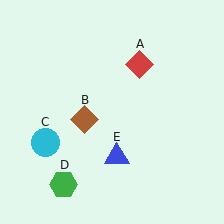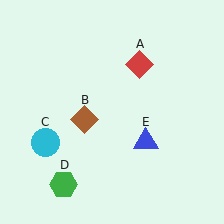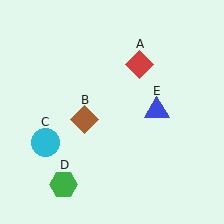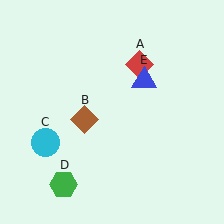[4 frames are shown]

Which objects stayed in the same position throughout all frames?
Red diamond (object A) and brown diamond (object B) and cyan circle (object C) and green hexagon (object D) remained stationary.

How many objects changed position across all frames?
1 object changed position: blue triangle (object E).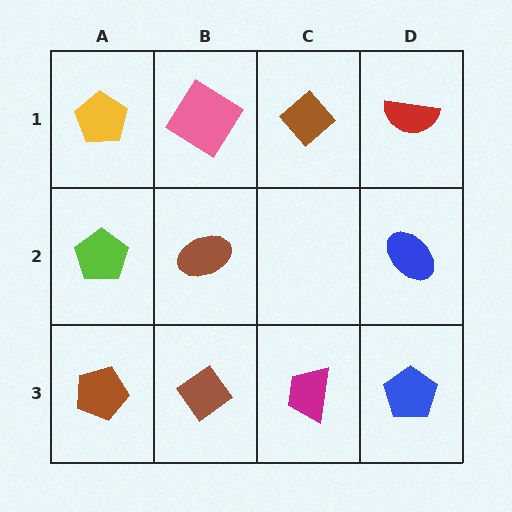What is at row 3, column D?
A blue pentagon.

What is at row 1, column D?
A red semicircle.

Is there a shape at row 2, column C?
No, that cell is empty.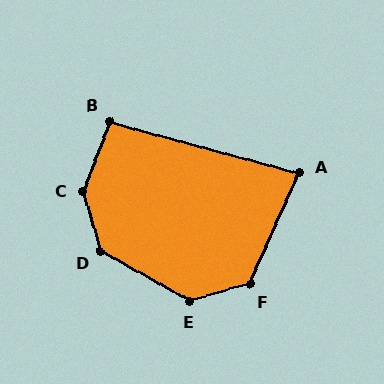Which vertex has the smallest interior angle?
A, at approximately 82 degrees.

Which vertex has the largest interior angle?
C, at approximately 143 degrees.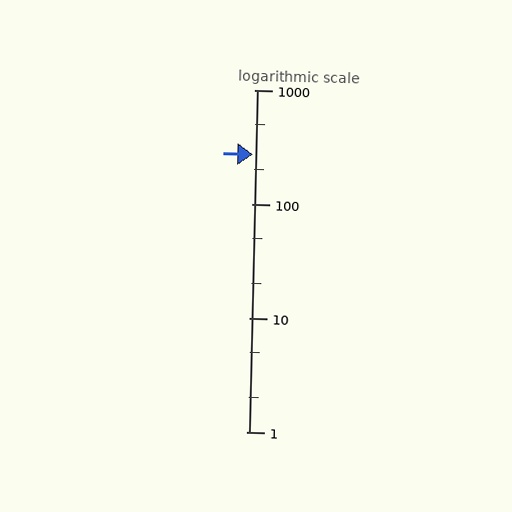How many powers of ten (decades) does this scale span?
The scale spans 3 decades, from 1 to 1000.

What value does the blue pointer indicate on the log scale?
The pointer indicates approximately 270.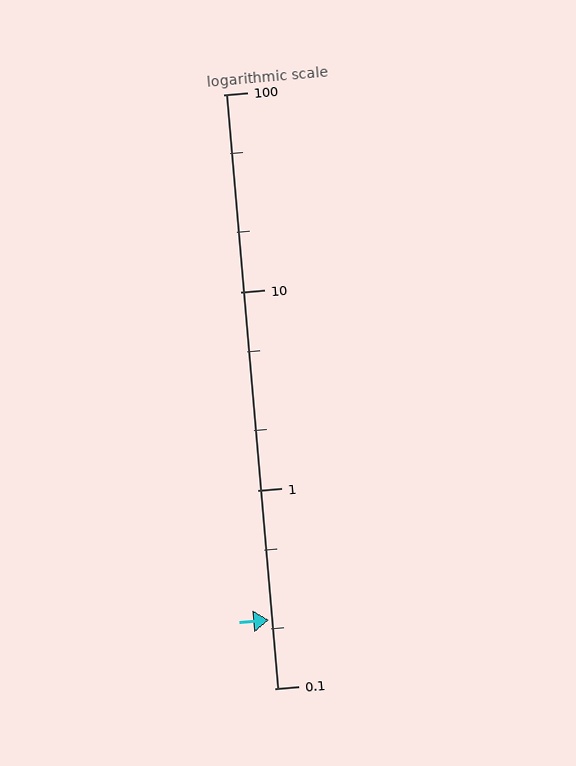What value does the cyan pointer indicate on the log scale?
The pointer indicates approximately 0.22.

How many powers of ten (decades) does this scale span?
The scale spans 3 decades, from 0.1 to 100.